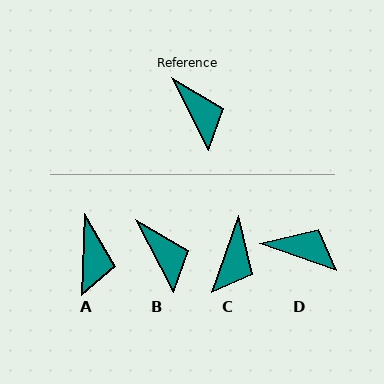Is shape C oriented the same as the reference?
No, it is off by about 46 degrees.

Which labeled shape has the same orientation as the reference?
B.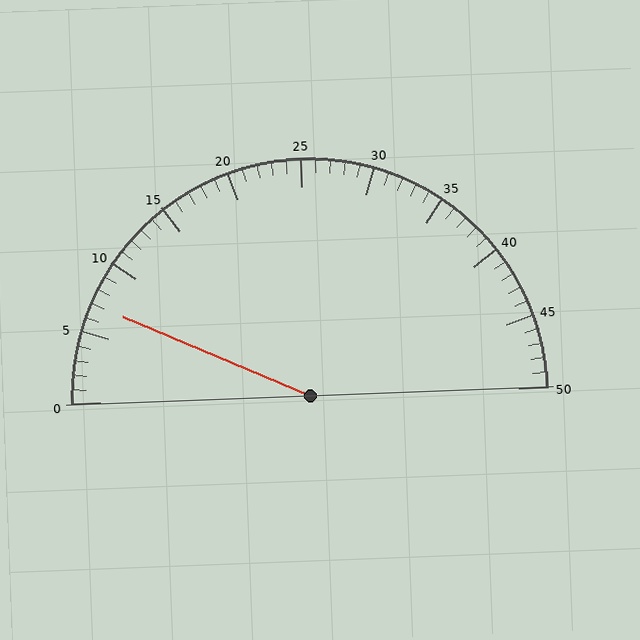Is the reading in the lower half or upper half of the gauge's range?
The reading is in the lower half of the range (0 to 50).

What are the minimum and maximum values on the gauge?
The gauge ranges from 0 to 50.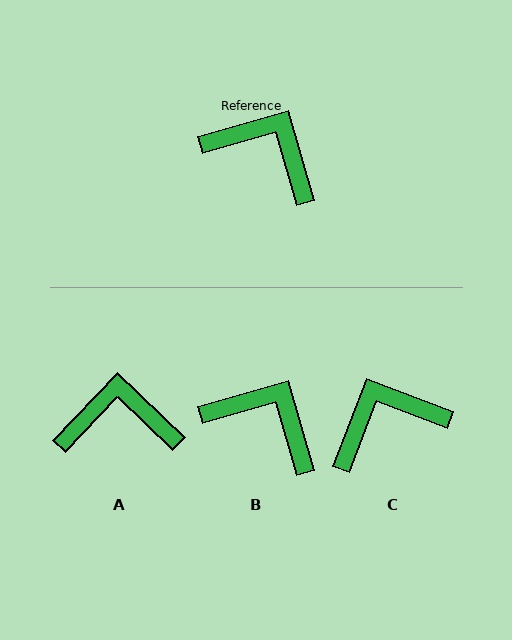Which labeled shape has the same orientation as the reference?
B.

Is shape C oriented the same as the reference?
No, it is off by about 53 degrees.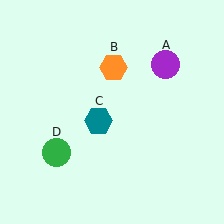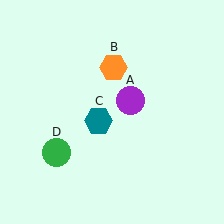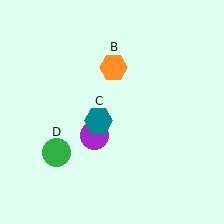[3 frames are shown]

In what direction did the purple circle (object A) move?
The purple circle (object A) moved down and to the left.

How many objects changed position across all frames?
1 object changed position: purple circle (object A).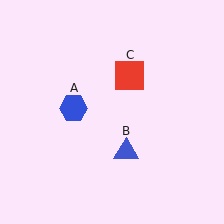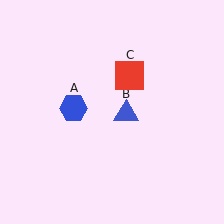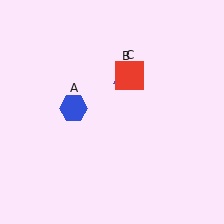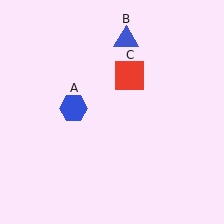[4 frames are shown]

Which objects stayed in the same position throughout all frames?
Blue hexagon (object A) and red square (object C) remained stationary.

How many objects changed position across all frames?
1 object changed position: blue triangle (object B).